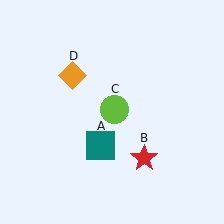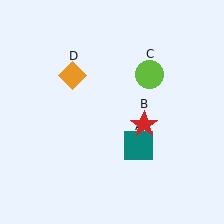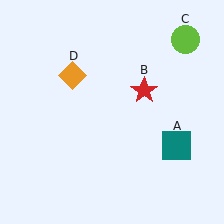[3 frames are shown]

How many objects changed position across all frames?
3 objects changed position: teal square (object A), red star (object B), lime circle (object C).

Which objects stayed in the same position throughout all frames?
Orange diamond (object D) remained stationary.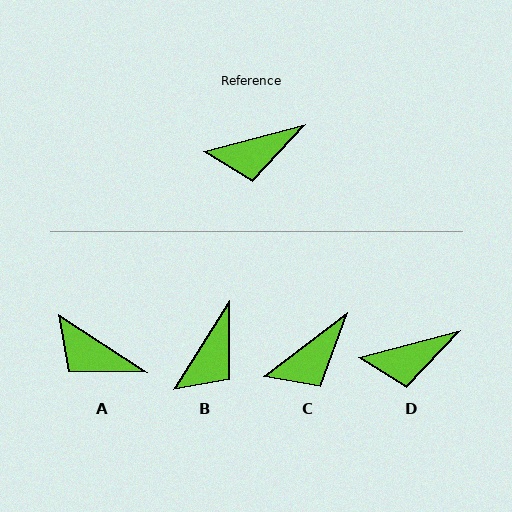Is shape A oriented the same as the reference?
No, it is off by about 48 degrees.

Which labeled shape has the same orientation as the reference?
D.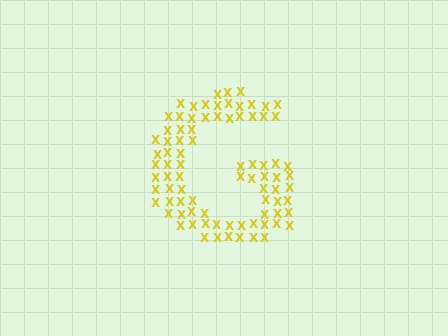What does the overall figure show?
The overall figure shows the letter G.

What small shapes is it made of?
It is made of small letter X's.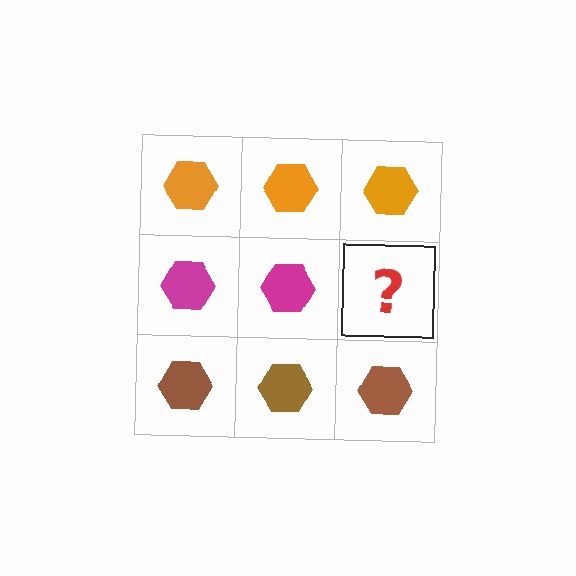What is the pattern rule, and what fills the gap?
The rule is that each row has a consistent color. The gap should be filled with a magenta hexagon.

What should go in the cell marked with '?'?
The missing cell should contain a magenta hexagon.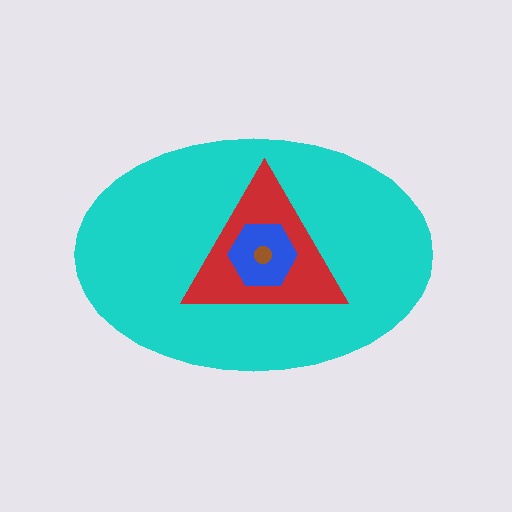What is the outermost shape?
The cyan ellipse.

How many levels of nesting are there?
4.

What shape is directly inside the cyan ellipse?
The red triangle.